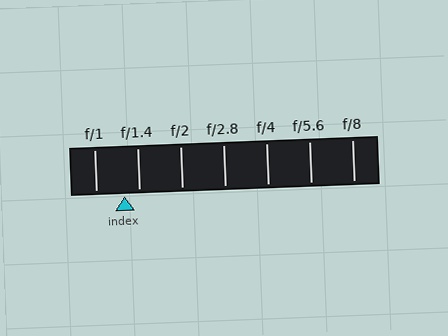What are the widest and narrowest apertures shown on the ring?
The widest aperture shown is f/1 and the narrowest is f/8.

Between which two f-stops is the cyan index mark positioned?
The index mark is between f/1 and f/1.4.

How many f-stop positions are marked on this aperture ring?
There are 7 f-stop positions marked.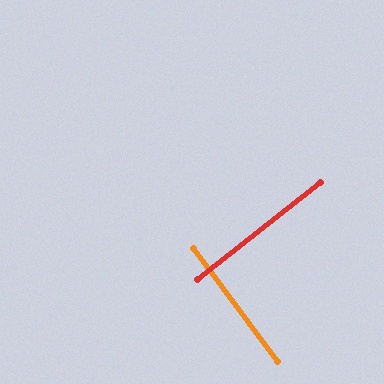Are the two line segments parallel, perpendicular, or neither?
Perpendicular — they meet at approximately 88°.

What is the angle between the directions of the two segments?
Approximately 88 degrees.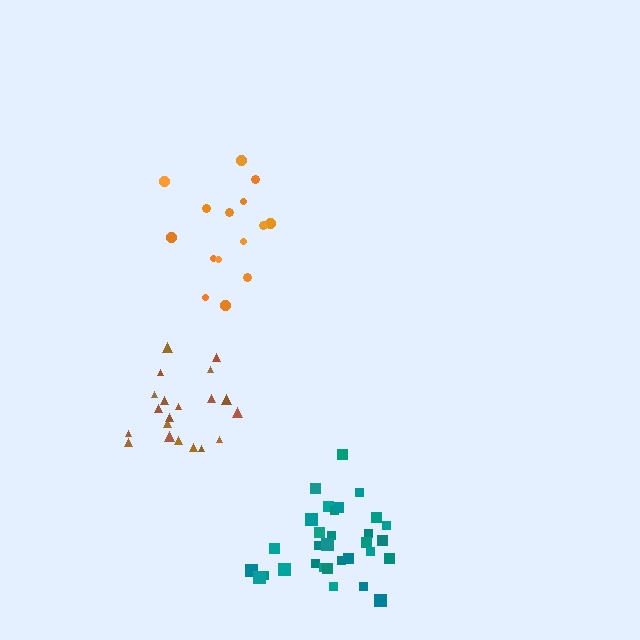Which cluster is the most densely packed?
Teal.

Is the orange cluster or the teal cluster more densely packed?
Teal.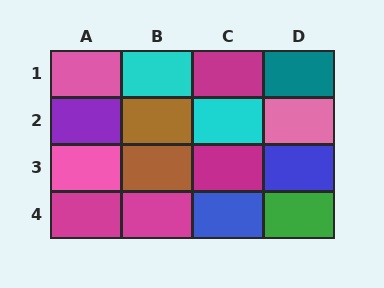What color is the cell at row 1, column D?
Teal.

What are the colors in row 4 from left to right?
Magenta, magenta, blue, green.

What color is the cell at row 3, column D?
Blue.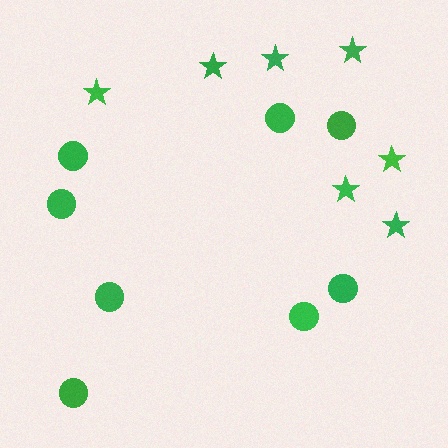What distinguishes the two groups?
There are 2 groups: one group of circles (8) and one group of stars (7).